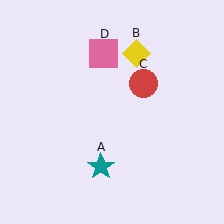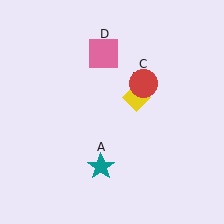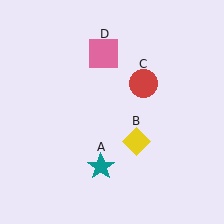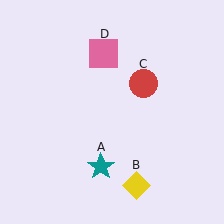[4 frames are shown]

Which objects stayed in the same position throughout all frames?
Teal star (object A) and red circle (object C) and pink square (object D) remained stationary.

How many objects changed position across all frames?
1 object changed position: yellow diamond (object B).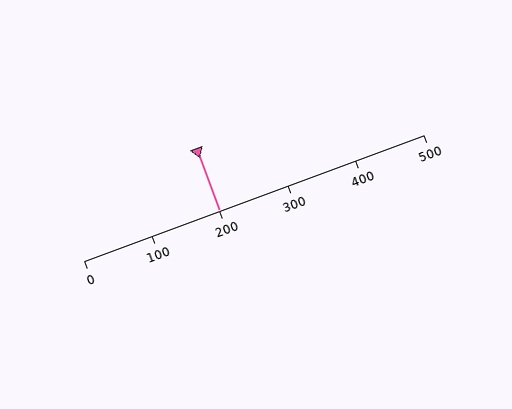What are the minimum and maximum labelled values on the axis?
The axis runs from 0 to 500.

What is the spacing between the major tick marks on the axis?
The major ticks are spaced 100 apart.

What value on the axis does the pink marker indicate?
The marker indicates approximately 200.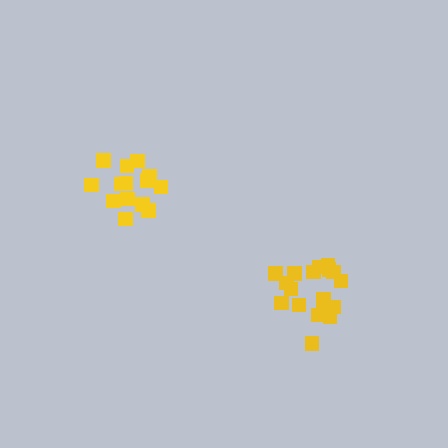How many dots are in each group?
Group 1: 14 dots, Group 2: 18 dots (32 total).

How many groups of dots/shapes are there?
There are 2 groups.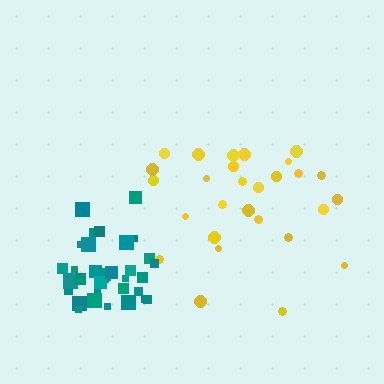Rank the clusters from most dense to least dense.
teal, yellow.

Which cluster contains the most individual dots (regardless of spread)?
Teal (35).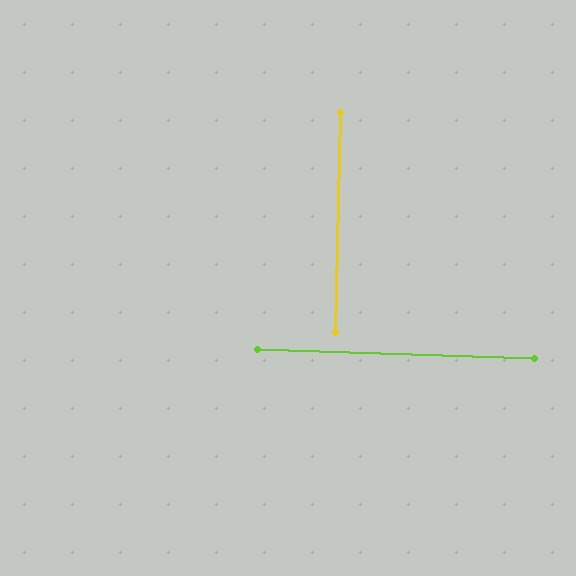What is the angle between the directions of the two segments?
Approximately 89 degrees.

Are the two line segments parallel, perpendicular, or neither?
Perpendicular — they meet at approximately 89°.